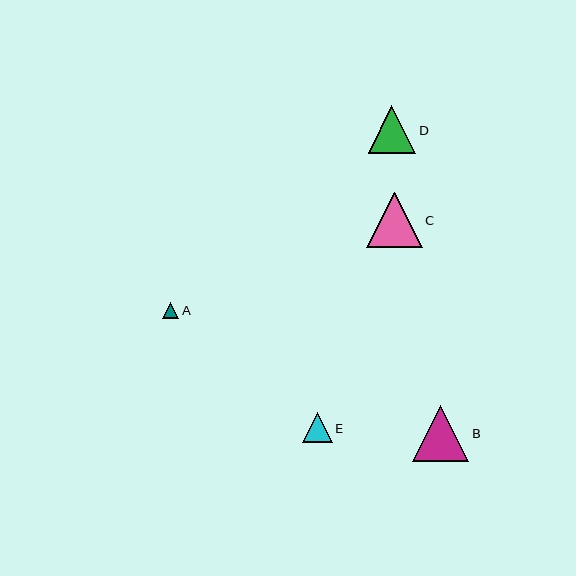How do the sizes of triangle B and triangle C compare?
Triangle B and triangle C are approximately the same size.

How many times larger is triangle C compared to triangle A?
Triangle C is approximately 3.4 times the size of triangle A.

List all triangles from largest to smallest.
From largest to smallest: B, C, D, E, A.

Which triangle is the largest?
Triangle B is the largest with a size of approximately 56 pixels.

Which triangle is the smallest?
Triangle A is the smallest with a size of approximately 16 pixels.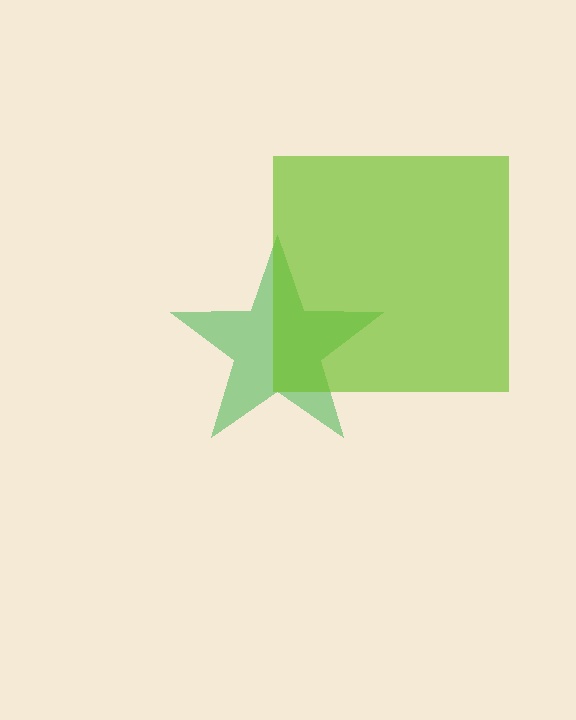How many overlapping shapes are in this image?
There are 2 overlapping shapes in the image.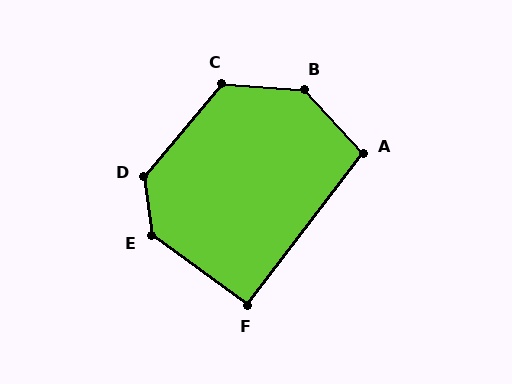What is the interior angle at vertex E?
Approximately 133 degrees (obtuse).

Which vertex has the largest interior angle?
B, at approximately 136 degrees.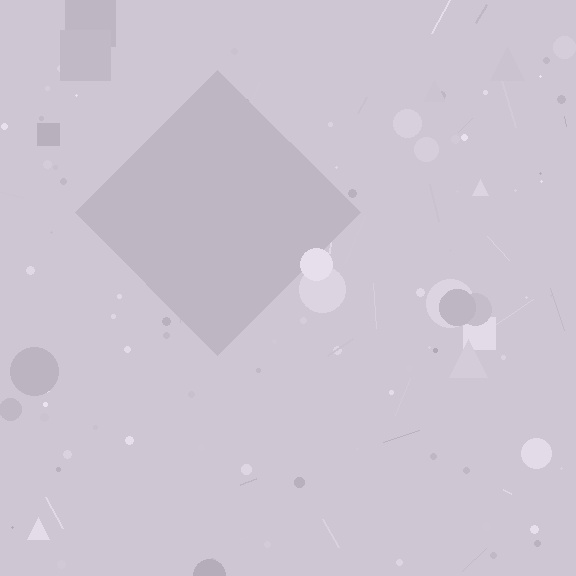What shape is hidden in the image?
A diamond is hidden in the image.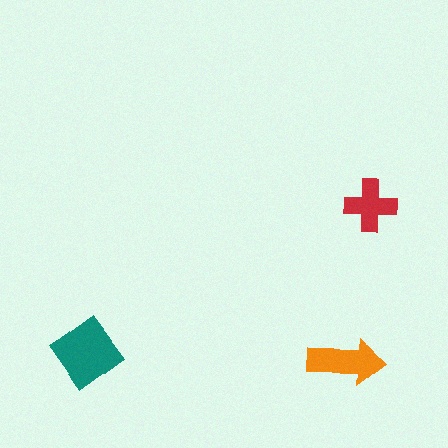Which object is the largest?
The teal diamond.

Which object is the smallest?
The red cross.